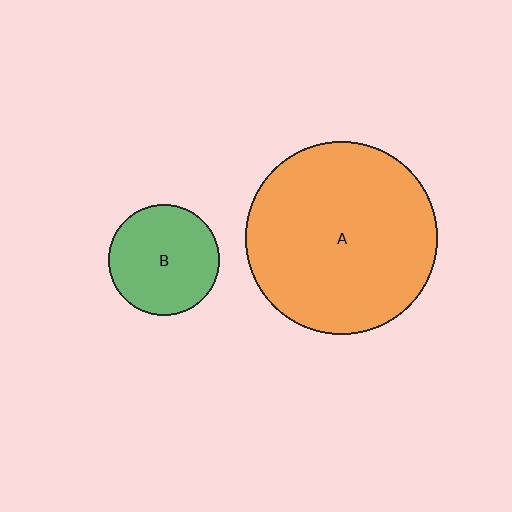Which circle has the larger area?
Circle A (orange).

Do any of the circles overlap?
No, none of the circles overlap.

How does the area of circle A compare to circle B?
Approximately 3.0 times.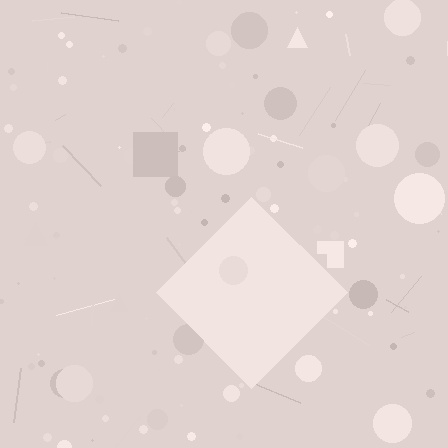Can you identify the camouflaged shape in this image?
The camouflaged shape is a diamond.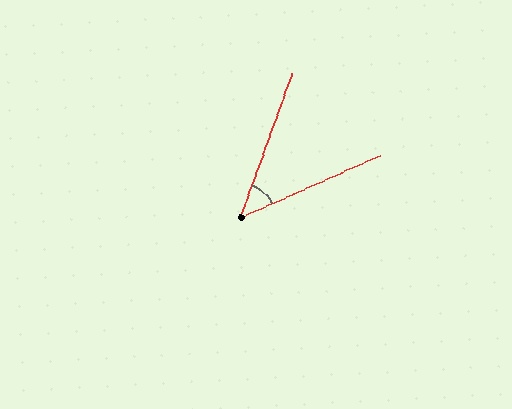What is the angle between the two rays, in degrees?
Approximately 46 degrees.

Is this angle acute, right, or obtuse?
It is acute.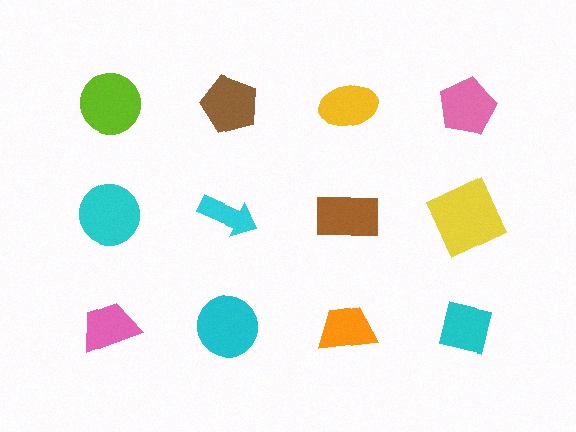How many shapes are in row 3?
4 shapes.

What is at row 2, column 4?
A yellow square.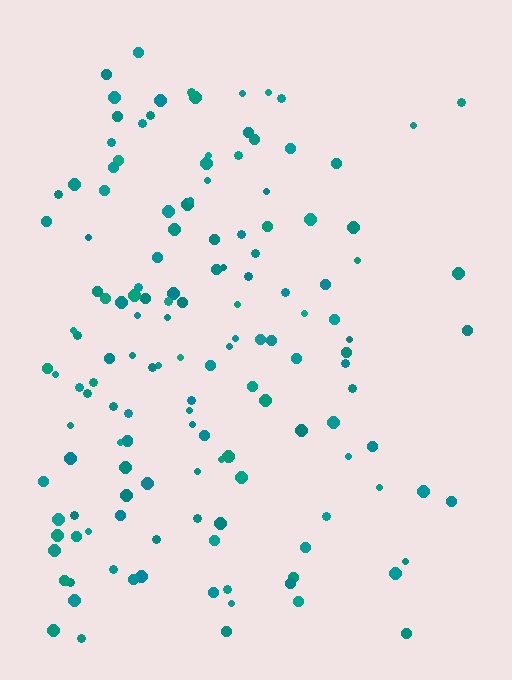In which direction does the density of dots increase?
From right to left, with the left side densest.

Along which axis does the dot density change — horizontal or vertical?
Horizontal.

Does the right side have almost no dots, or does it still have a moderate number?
Still a moderate number, just noticeably fewer than the left.